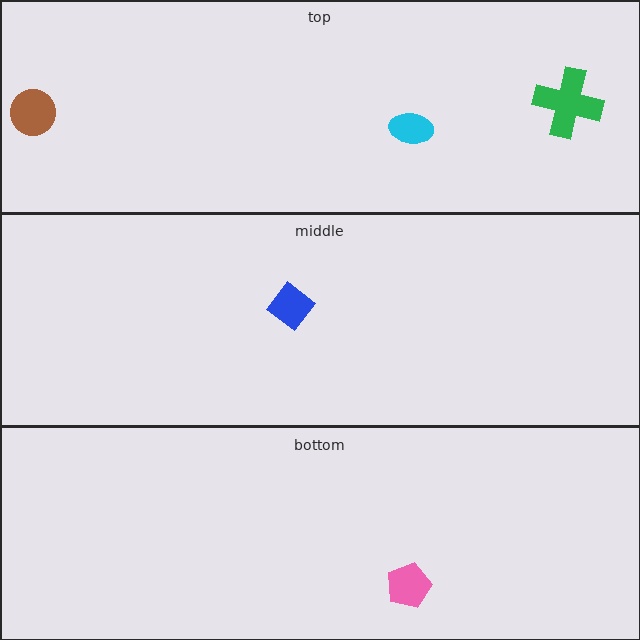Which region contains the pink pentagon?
The bottom region.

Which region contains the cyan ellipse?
The top region.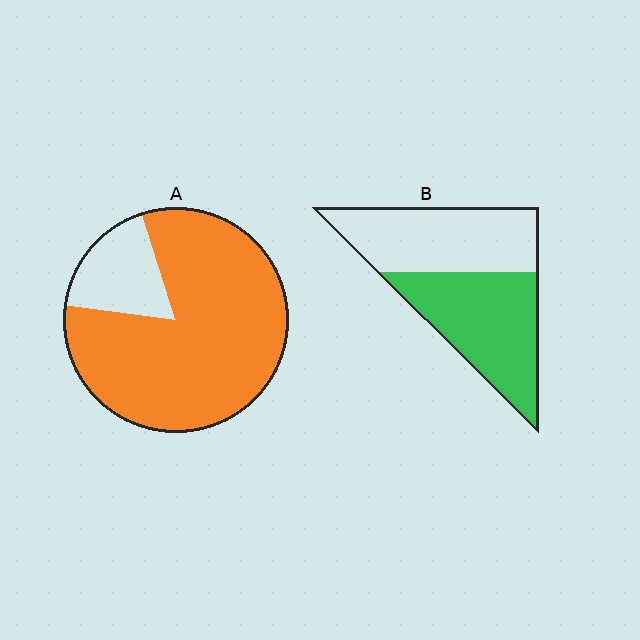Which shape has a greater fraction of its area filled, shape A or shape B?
Shape A.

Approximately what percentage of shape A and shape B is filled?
A is approximately 80% and B is approximately 50%.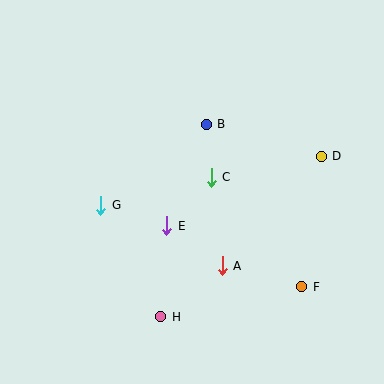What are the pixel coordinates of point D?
Point D is at (321, 156).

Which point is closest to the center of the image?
Point C at (211, 177) is closest to the center.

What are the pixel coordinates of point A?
Point A is at (222, 266).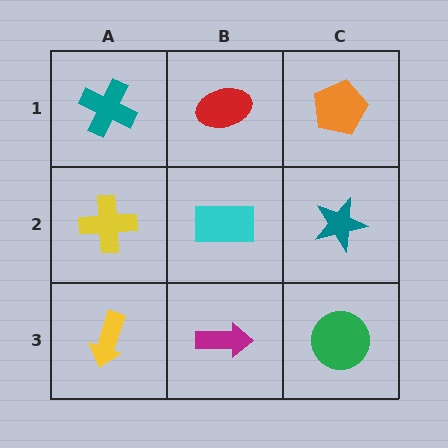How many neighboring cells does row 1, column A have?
2.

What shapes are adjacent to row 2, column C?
An orange pentagon (row 1, column C), a green circle (row 3, column C), a cyan rectangle (row 2, column B).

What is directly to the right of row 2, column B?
A teal star.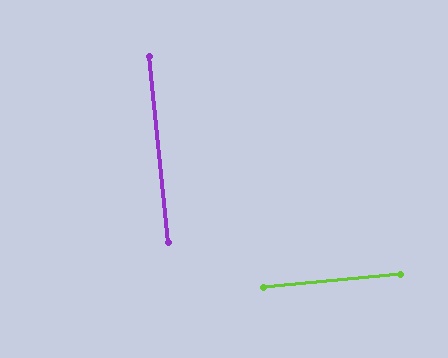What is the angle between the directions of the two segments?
Approximately 90 degrees.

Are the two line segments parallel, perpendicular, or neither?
Perpendicular — they meet at approximately 90°.